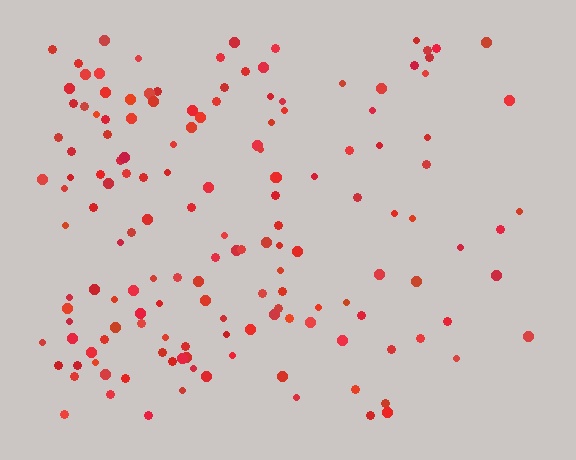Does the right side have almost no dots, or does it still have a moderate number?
Still a moderate number, just noticeably fewer than the left.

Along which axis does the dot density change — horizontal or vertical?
Horizontal.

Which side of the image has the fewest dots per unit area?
The right.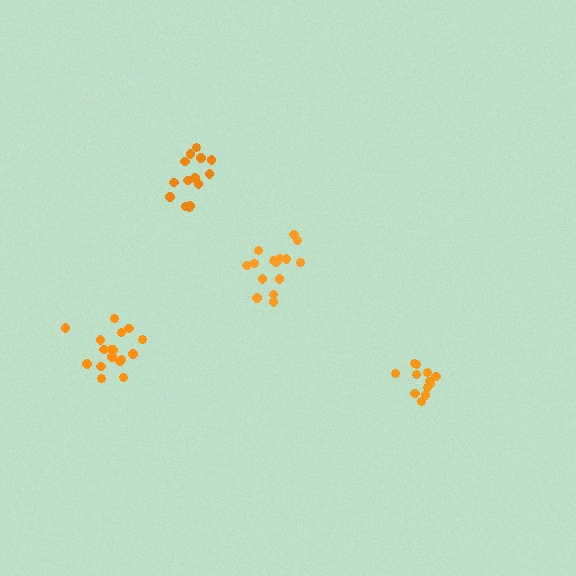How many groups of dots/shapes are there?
There are 4 groups.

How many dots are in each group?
Group 1: 15 dots, Group 2: 14 dots, Group 3: 17 dots, Group 4: 12 dots (58 total).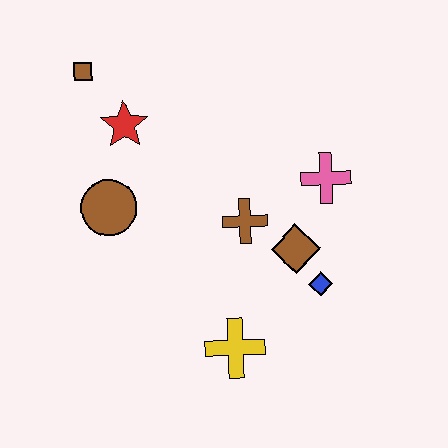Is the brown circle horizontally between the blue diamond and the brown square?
Yes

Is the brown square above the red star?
Yes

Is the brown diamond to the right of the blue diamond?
No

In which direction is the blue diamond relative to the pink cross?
The blue diamond is below the pink cross.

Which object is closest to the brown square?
The red star is closest to the brown square.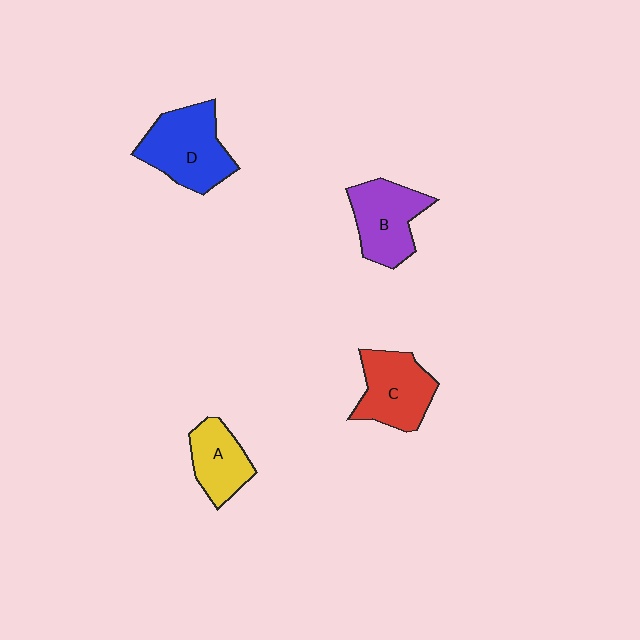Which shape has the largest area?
Shape D (blue).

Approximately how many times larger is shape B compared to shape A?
Approximately 1.3 times.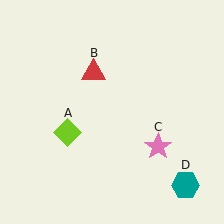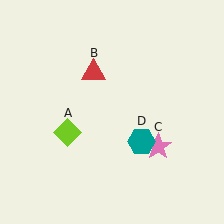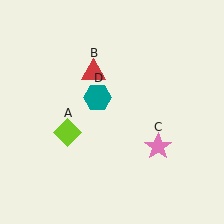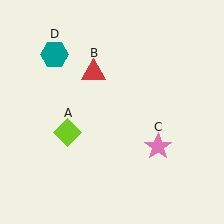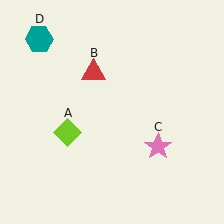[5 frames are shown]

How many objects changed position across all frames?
1 object changed position: teal hexagon (object D).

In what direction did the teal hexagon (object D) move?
The teal hexagon (object D) moved up and to the left.